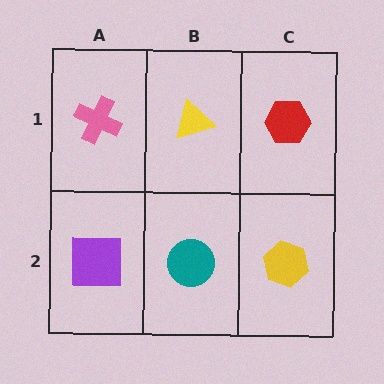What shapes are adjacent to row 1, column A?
A purple square (row 2, column A), a yellow triangle (row 1, column B).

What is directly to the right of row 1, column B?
A red hexagon.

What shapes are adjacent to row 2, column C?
A red hexagon (row 1, column C), a teal circle (row 2, column B).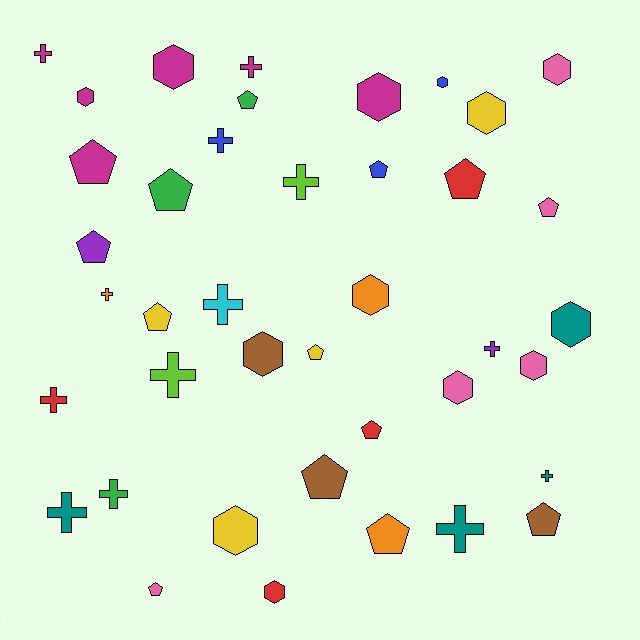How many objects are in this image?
There are 40 objects.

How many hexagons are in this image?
There are 13 hexagons.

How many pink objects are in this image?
There are 5 pink objects.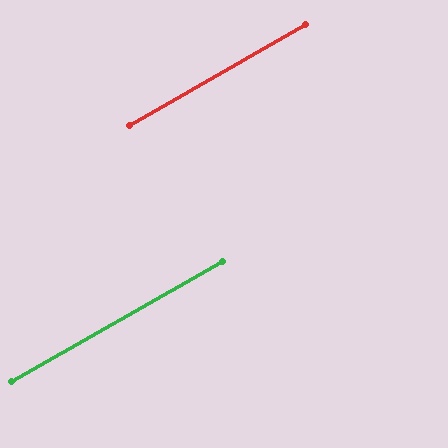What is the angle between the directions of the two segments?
Approximately 0 degrees.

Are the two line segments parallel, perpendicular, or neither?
Parallel — their directions differ by only 0.1°.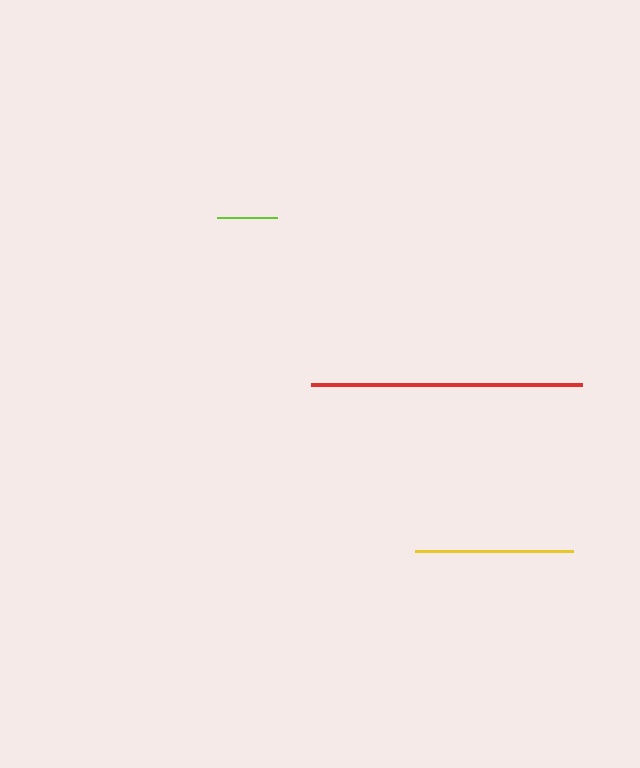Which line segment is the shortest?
The lime line is the shortest at approximately 60 pixels.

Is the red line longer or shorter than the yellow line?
The red line is longer than the yellow line.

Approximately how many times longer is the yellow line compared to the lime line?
The yellow line is approximately 2.6 times the length of the lime line.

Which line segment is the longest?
The red line is the longest at approximately 271 pixels.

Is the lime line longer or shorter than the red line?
The red line is longer than the lime line.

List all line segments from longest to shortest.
From longest to shortest: red, yellow, lime.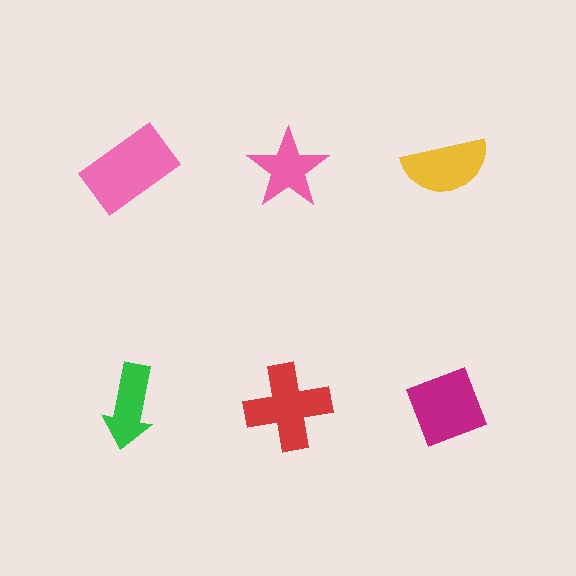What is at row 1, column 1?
A pink rectangle.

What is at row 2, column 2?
A red cross.